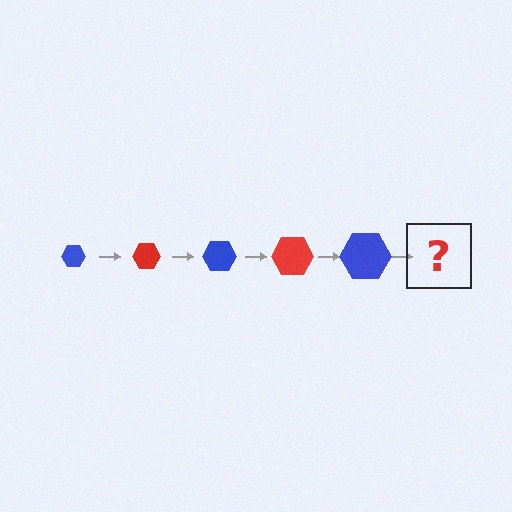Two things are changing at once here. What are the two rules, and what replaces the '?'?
The two rules are that the hexagon grows larger each step and the color cycles through blue and red. The '?' should be a red hexagon, larger than the previous one.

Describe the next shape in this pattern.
It should be a red hexagon, larger than the previous one.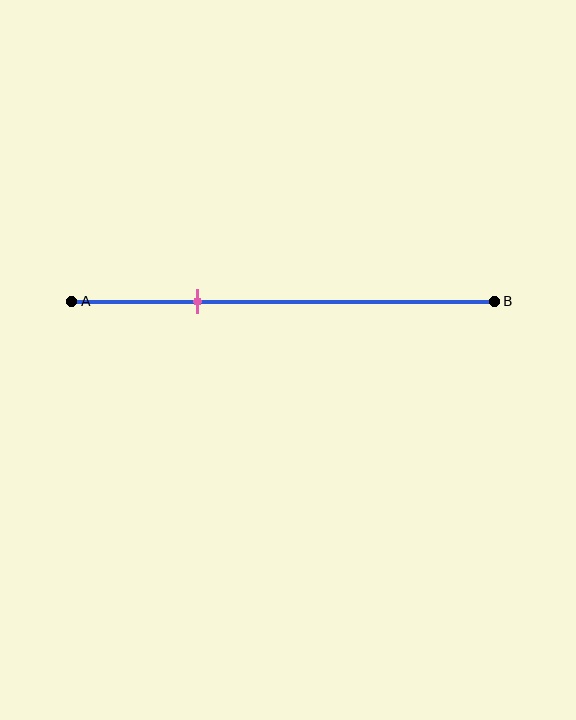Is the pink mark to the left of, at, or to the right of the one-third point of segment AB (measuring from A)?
The pink mark is to the left of the one-third point of segment AB.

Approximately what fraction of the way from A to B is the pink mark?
The pink mark is approximately 30% of the way from A to B.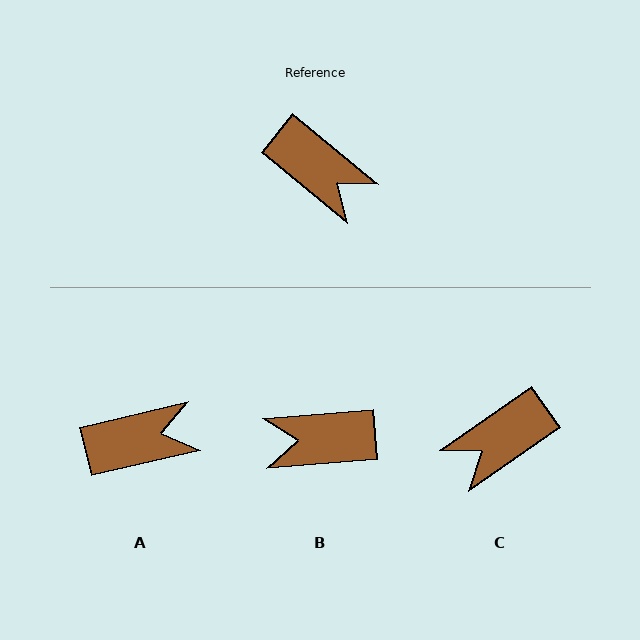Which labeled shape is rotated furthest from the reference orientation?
B, about 136 degrees away.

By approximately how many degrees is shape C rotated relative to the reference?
Approximately 105 degrees clockwise.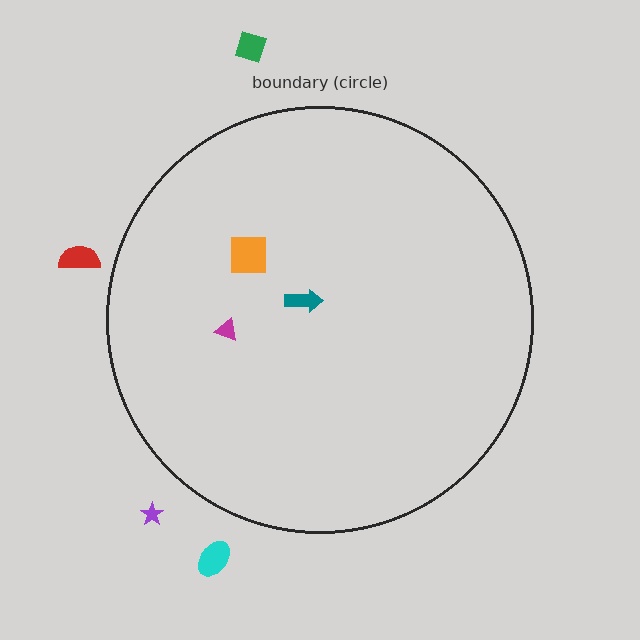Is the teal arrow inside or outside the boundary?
Inside.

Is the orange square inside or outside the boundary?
Inside.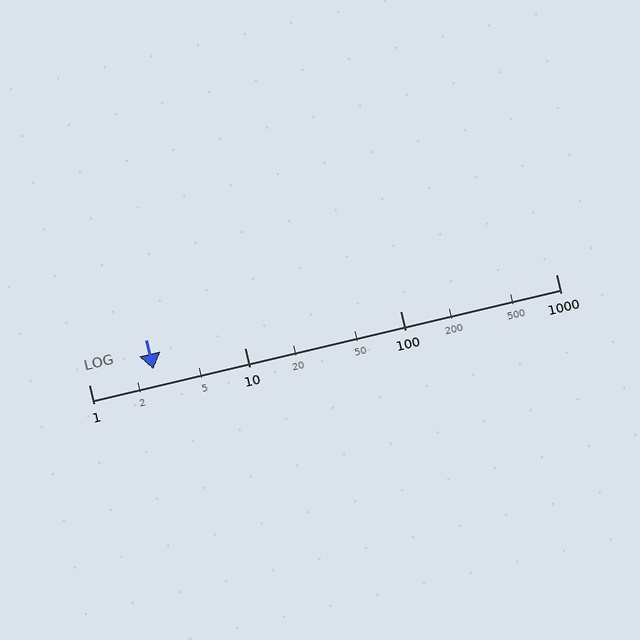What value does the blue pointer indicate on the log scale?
The pointer indicates approximately 2.6.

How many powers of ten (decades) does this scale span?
The scale spans 3 decades, from 1 to 1000.